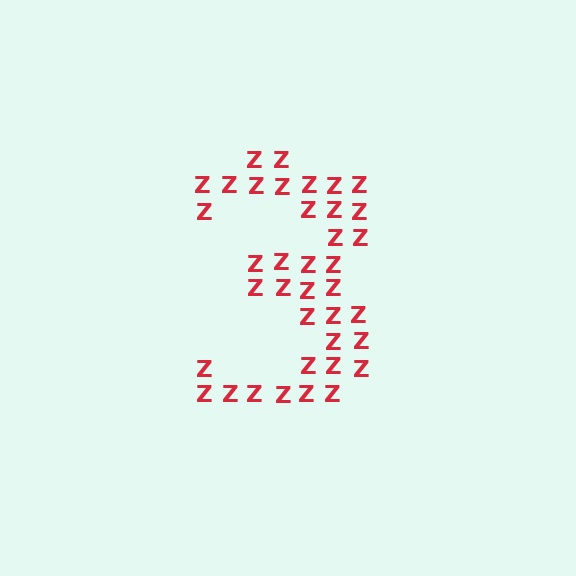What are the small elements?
The small elements are letter Z's.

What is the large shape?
The large shape is the digit 3.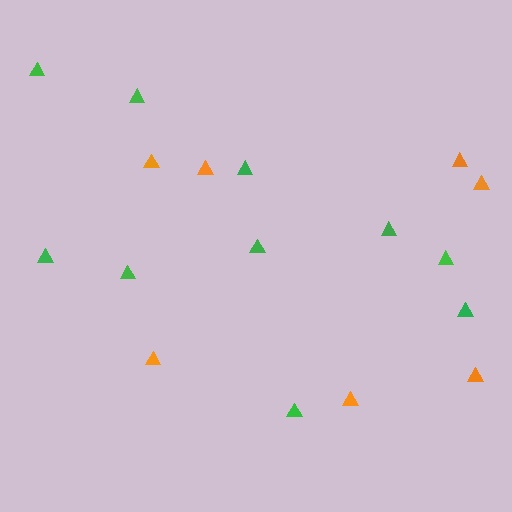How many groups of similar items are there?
There are 2 groups: one group of orange triangles (7) and one group of green triangles (10).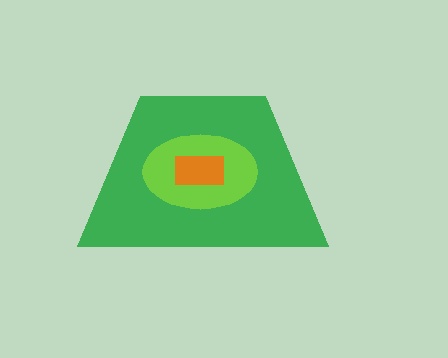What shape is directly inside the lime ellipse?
The orange rectangle.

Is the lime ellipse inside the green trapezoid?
Yes.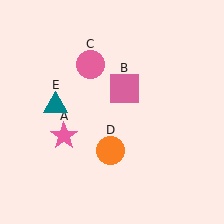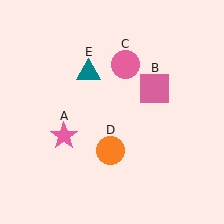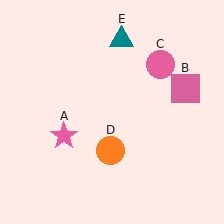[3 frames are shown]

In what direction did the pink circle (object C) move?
The pink circle (object C) moved right.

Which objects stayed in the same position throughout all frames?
Pink star (object A) and orange circle (object D) remained stationary.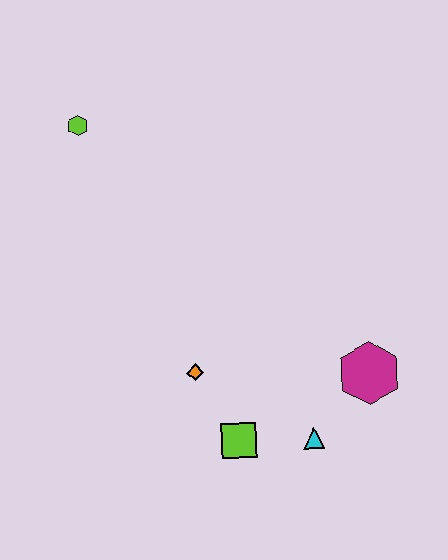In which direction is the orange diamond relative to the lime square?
The orange diamond is above the lime square.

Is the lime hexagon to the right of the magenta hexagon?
No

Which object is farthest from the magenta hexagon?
The lime hexagon is farthest from the magenta hexagon.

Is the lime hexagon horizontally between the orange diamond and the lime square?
No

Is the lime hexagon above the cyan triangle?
Yes